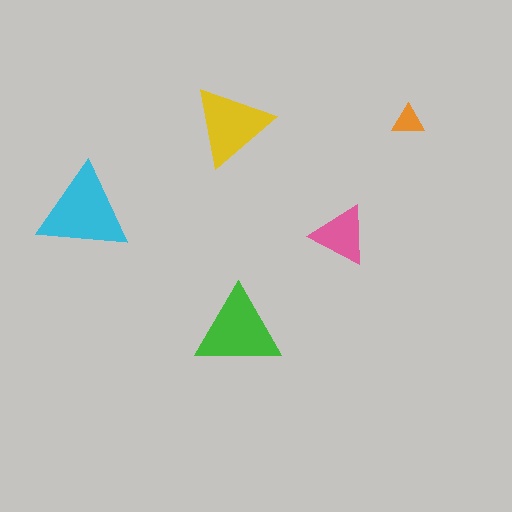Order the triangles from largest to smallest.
the cyan one, the green one, the yellow one, the pink one, the orange one.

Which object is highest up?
The orange triangle is topmost.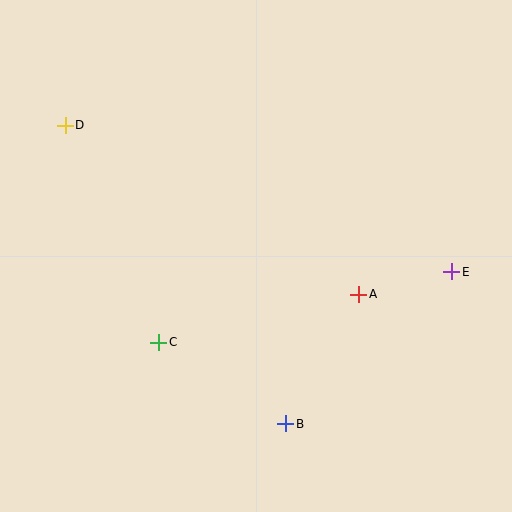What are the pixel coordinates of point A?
Point A is at (359, 294).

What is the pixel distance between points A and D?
The distance between A and D is 339 pixels.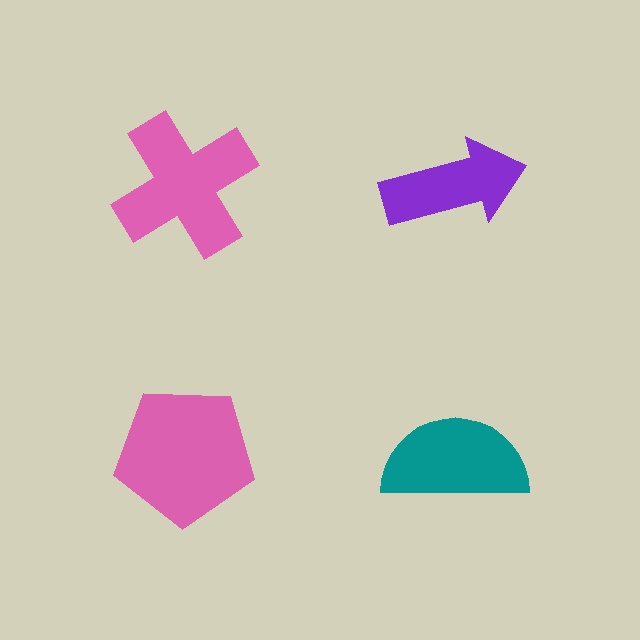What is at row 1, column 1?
A pink cross.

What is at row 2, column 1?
A pink pentagon.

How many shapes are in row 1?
2 shapes.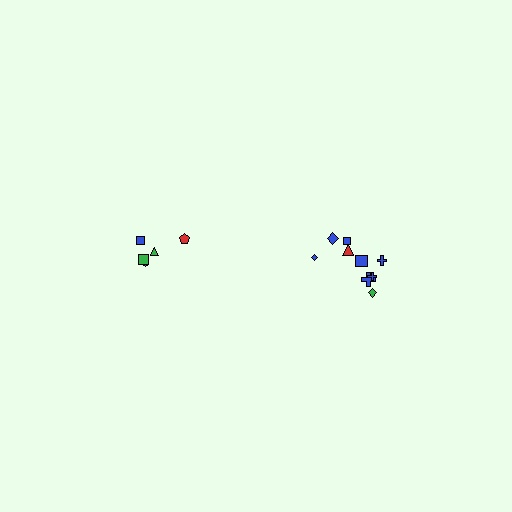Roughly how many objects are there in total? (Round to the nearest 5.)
Roughly 15 objects in total.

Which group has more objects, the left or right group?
The right group.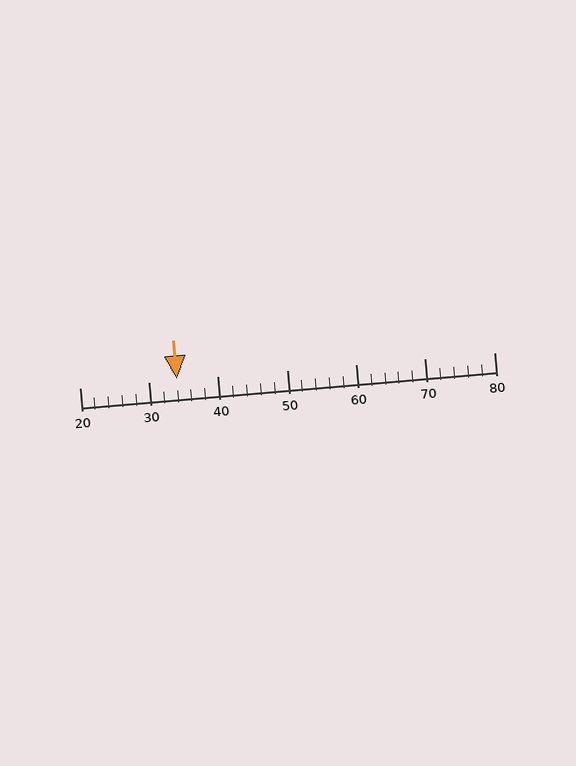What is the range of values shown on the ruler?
The ruler shows values from 20 to 80.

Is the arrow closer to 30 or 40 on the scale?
The arrow is closer to 30.